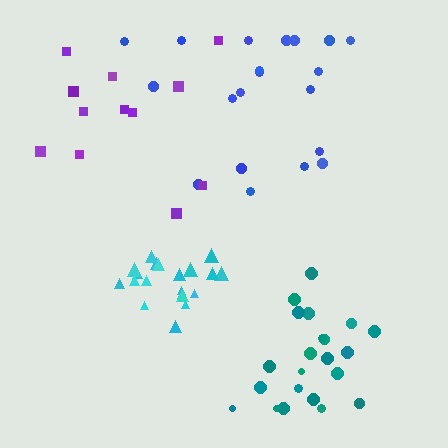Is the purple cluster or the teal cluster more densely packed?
Teal.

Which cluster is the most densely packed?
Cyan.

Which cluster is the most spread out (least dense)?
Purple.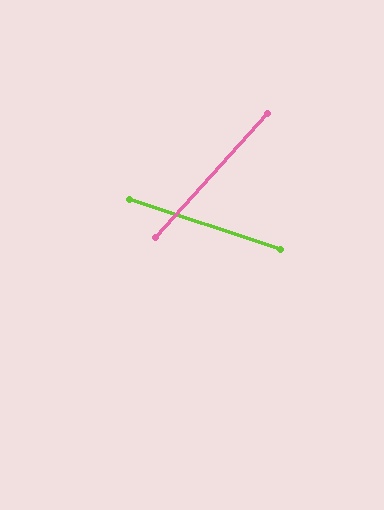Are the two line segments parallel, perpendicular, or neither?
Neither parallel nor perpendicular — they differ by about 67°.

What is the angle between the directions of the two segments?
Approximately 67 degrees.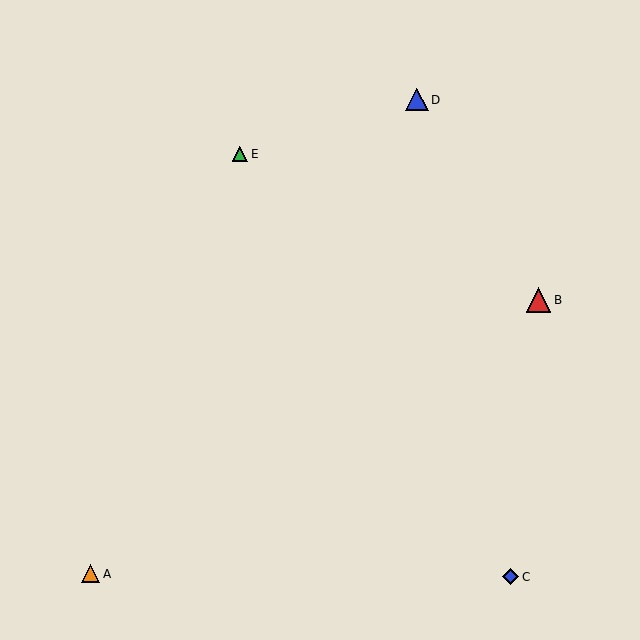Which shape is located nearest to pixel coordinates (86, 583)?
The orange triangle (labeled A) at (91, 574) is nearest to that location.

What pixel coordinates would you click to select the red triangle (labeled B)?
Click at (538, 300) to select the red triangle B.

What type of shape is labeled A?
Shape A is an orange triangle.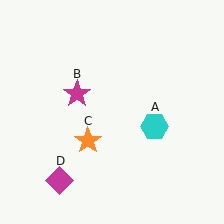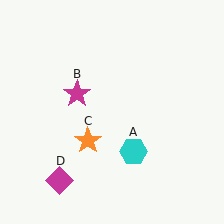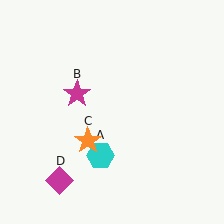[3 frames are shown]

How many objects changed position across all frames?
1 object changed position: cyan hexagon (object A).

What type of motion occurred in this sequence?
The cyan hexagon (object A) rotated clockwise around the center of the scene.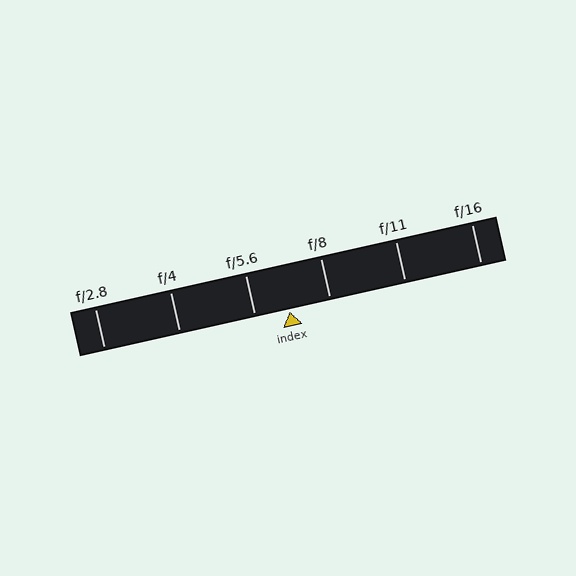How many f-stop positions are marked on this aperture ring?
There are 6 f-stop positions marked.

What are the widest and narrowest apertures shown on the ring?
The widest aperture shown is f/2.8 and the narrowest is f/16.